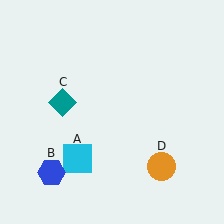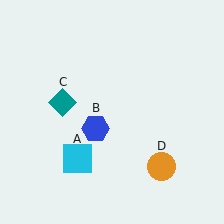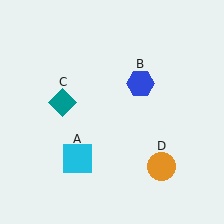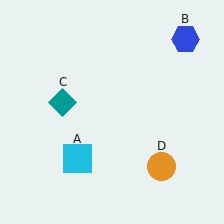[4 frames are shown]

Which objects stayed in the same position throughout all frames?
Cyan square (object A) and teal diamond (object C) and orange circle (object D) remained stationary.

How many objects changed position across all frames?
1 object changed position: blue hexagon (object B).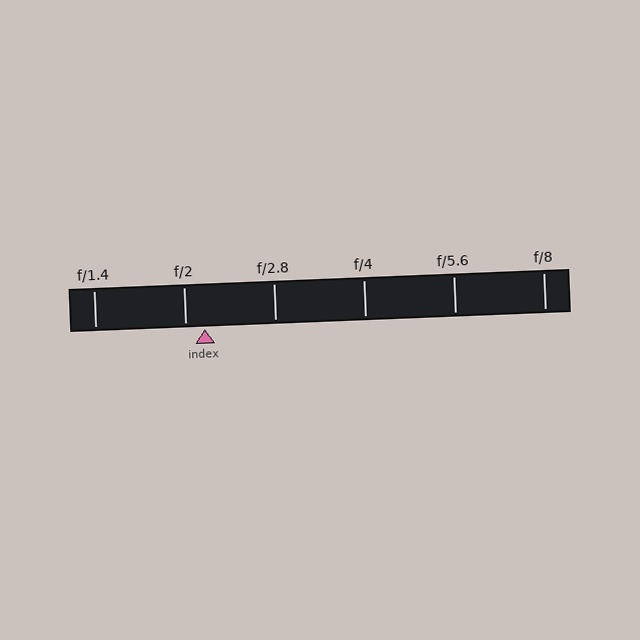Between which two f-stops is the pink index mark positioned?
The index mark is between f/2 and f/2.8.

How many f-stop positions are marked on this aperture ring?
There are 6 f-stop positions marked.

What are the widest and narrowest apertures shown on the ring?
The widest aperture shown is f/1.4 and the narrowest is f/8.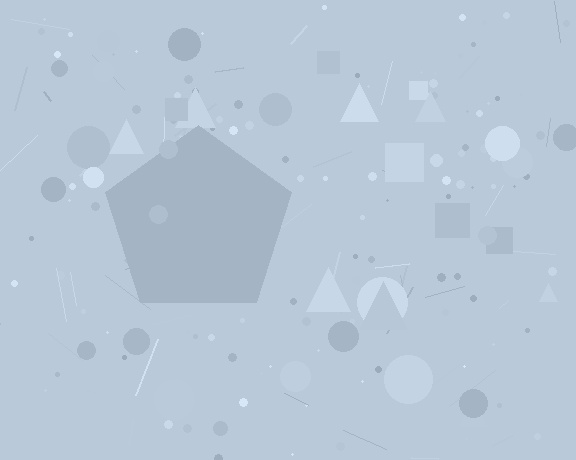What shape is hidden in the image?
A pentagon is hidden in the image.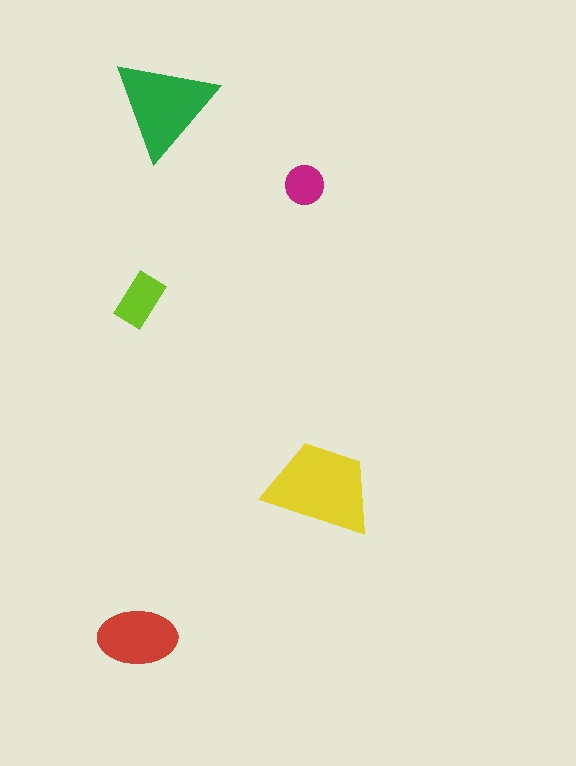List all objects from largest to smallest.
The yellow trapezoid, the green triangle, the red ellipse, the lime rectangle, the magenta circle.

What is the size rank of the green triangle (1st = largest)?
2nd.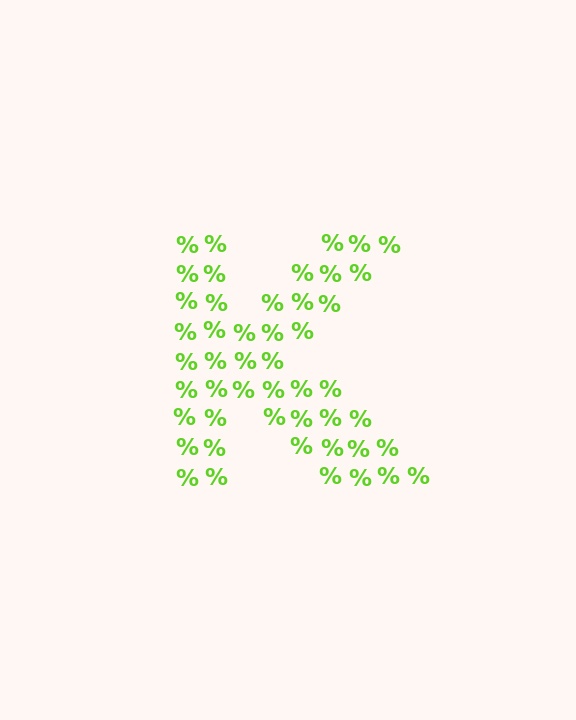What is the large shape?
The large shape is the letter K.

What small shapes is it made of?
It is made of small percent signs.